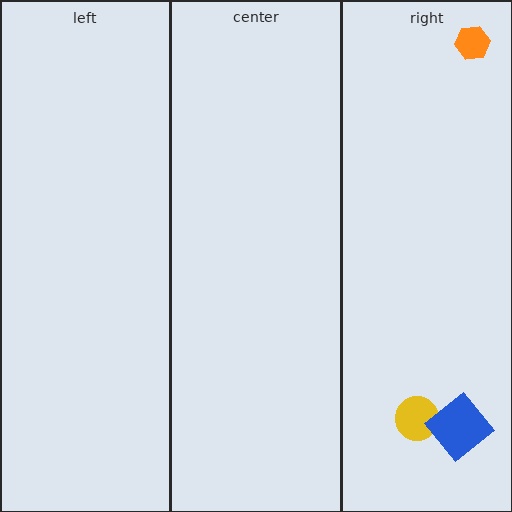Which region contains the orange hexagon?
The right region.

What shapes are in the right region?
The yellow circle, the orange hexagon, the blue diamond.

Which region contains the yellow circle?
The right region.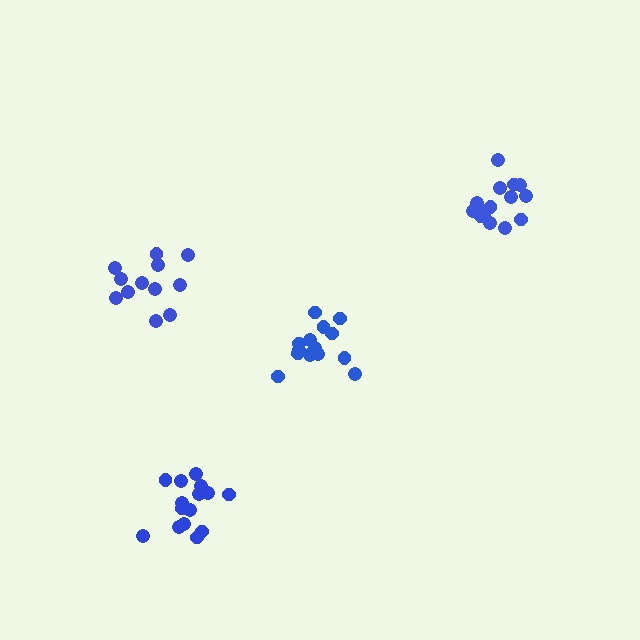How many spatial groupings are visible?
There are 4 spatial groupings.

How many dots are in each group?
Group 1: 15 dots, Group 2: 14 dots, Group 3: 12 dots, Group 4: 15 dots (56 total).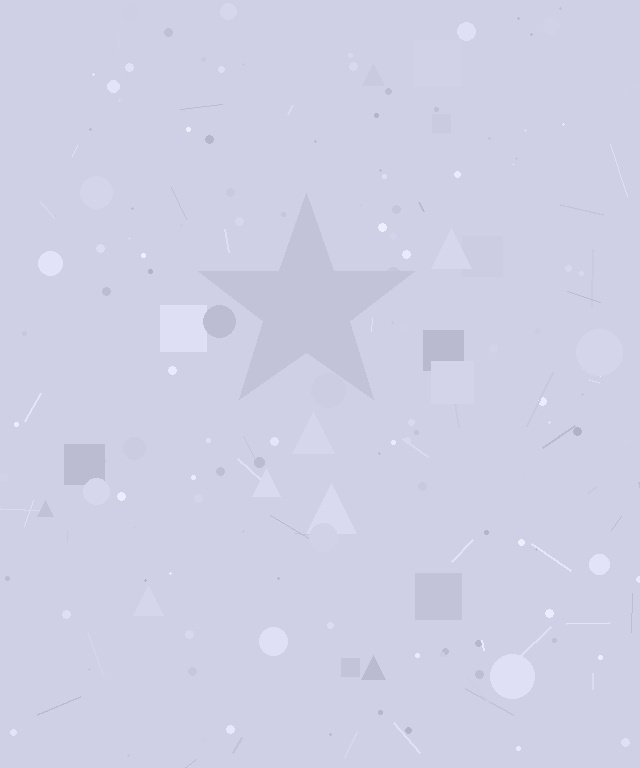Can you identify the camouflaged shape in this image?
The camouflaged shape is a star.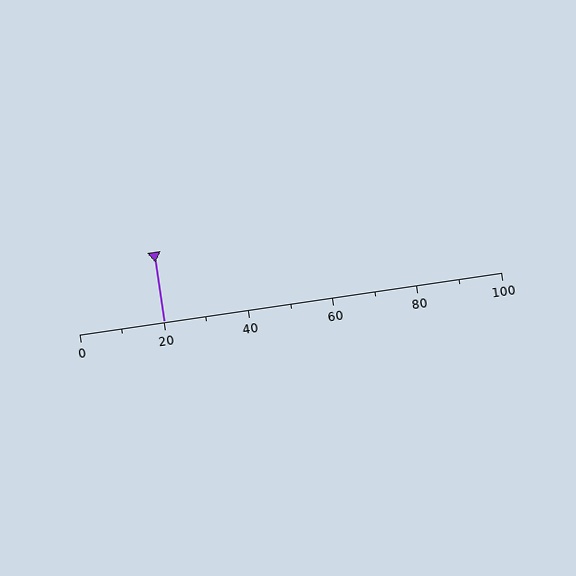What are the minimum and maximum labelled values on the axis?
The axis runs from 0 to 100.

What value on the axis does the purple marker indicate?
The marker indicates approximately 20.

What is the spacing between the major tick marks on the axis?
The major ticks are spaced 20 apart.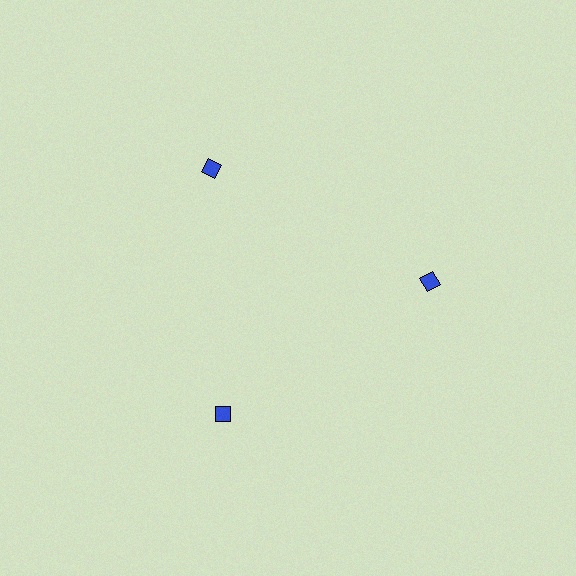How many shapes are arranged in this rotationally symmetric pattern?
There are 3 shapes, arranged in 3 groups of 1.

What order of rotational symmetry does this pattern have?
This pattern has 3-fold rotational symmetry.